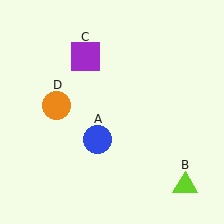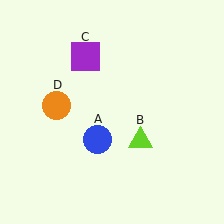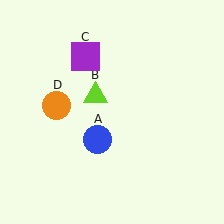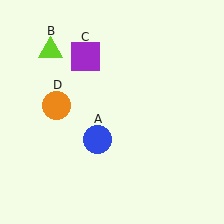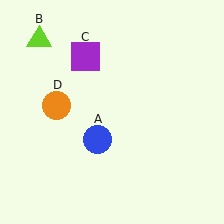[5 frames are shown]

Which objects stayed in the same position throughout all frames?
Blue circle (object A) and purple square (object C) and orange circle (object D) remained stationary.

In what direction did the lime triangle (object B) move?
The lime triangle (object B) moved up and to the left.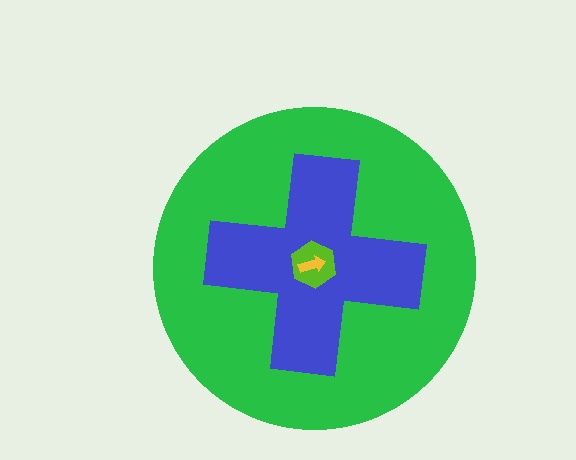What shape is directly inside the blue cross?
The lime hexagon.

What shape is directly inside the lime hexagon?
The yellow arrow.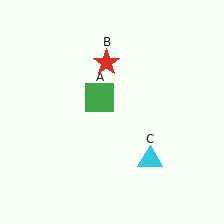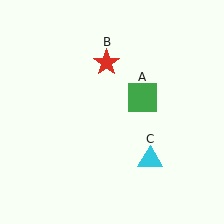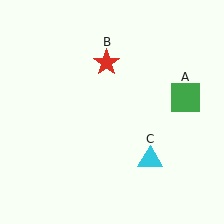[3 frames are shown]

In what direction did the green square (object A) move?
The green square (object A) moved right.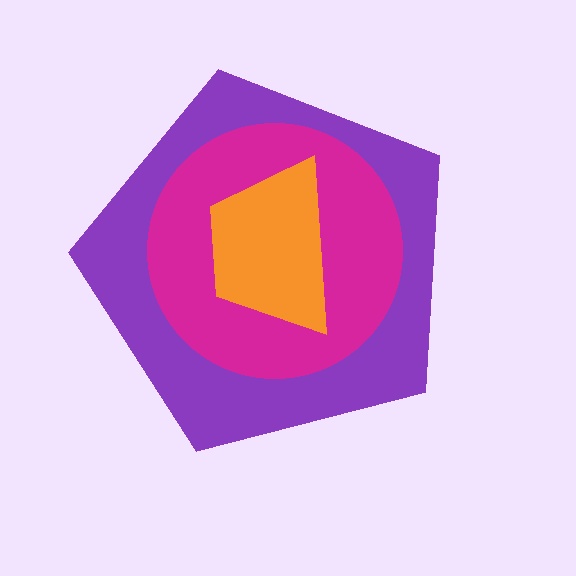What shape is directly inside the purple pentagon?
The magenta circle.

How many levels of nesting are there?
3.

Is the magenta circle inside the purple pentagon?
Yes.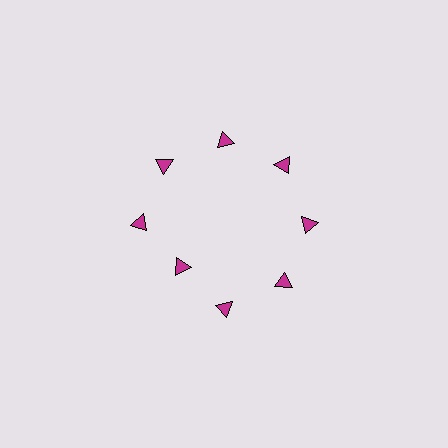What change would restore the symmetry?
The symmetry would be restored by moving it outward, back onto the ring so that all 8 triangles sit at equal angles and equal distance from the center.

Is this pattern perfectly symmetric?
No. The 8 magenta triangles are arranged in a ring, but one element near the 8 o'clock position is pulled inward toward the center, breaking the 8-fold rotational symmetry.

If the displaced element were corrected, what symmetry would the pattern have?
It would have 8-fold rotational symmetry — the pattern would map onto itself every 45 degrees.